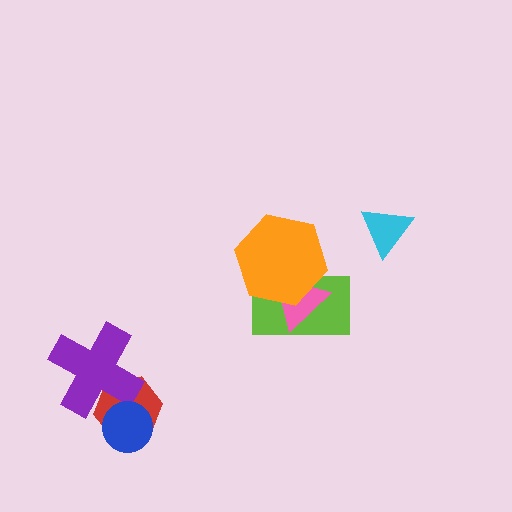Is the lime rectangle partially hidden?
Yes, it is partially covered by another shape.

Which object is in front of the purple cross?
The blue circle is in front of the purple cross.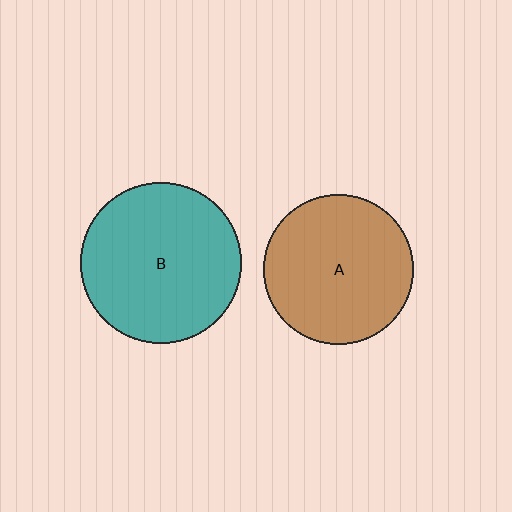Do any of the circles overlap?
No, none of the circles overlap.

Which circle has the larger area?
Circle B (teal).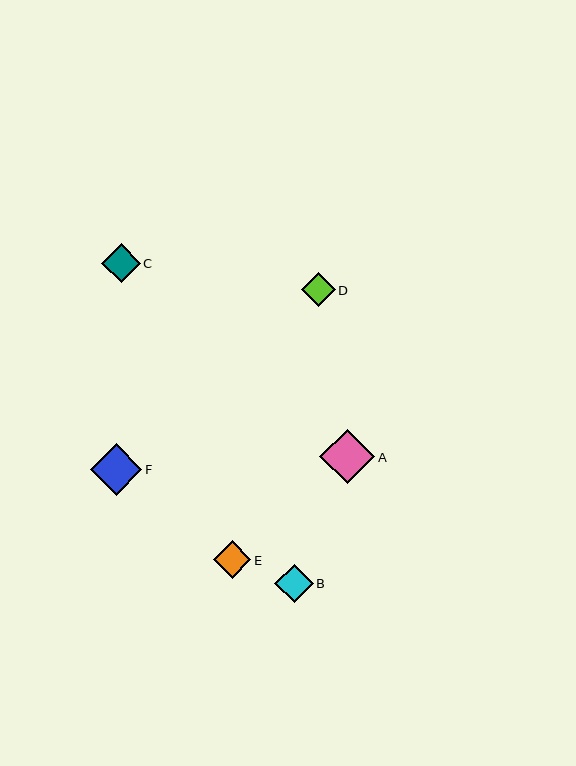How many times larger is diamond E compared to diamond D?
Diamond E is approximately 1.1 times the size of diamond D.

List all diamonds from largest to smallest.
From largest to smallest: A, F, C, B, E, D.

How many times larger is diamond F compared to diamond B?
Diamond F is approximately 1.4 times the size of diamond B.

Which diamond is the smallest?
Diamond D is the smallest with a size of approximately 34 pixels.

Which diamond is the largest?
Diamond A is the largest with a size of approximately 55 pixels.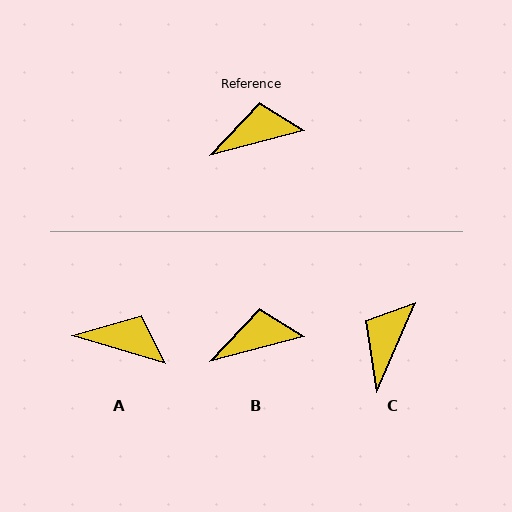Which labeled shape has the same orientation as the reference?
B.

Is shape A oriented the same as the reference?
No, it is off by about 31 degrees.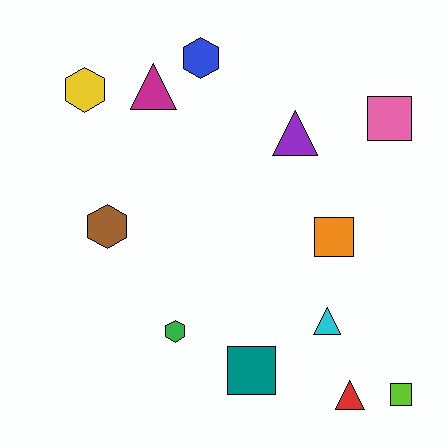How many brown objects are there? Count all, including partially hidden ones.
There is 1 brown object.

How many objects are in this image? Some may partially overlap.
There are 12 objects.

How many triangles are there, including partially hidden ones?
There are 4 triangles.